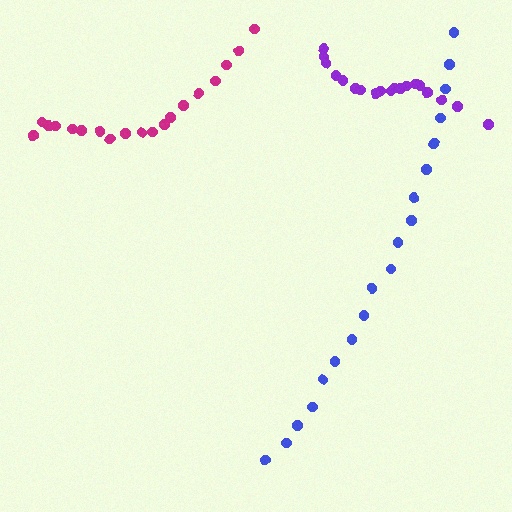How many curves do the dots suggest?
There are 3 distinct paths.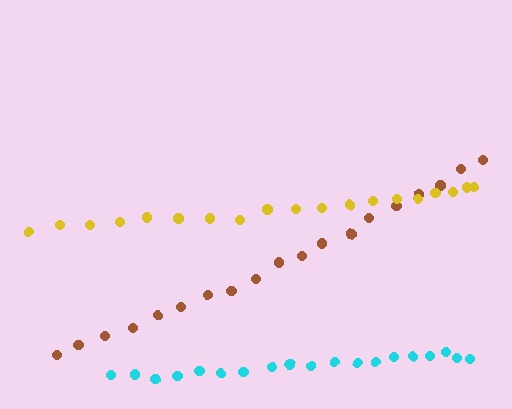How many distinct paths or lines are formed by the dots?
There are 3 distinct paths.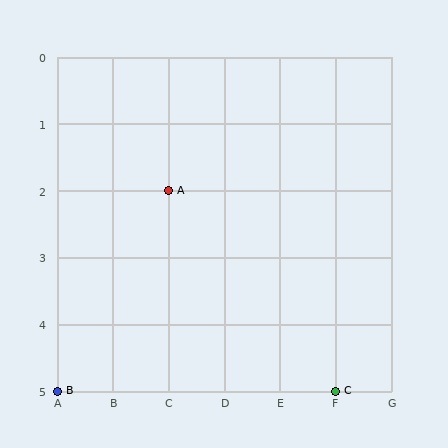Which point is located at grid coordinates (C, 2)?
Point A is at (C, 2).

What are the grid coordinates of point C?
Point C is at grid coordinates (F, 5).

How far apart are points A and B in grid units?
Points A and B are 2 columns and 3 rows apart (about 3.6 grid units diagonally).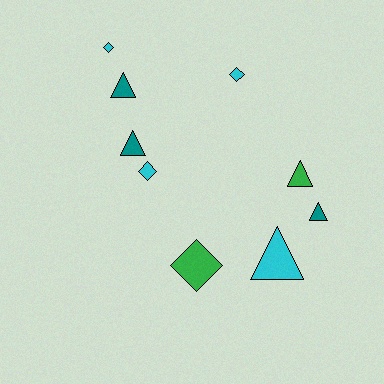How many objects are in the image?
There are 9 objects.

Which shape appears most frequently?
Triangle, with 5 objects.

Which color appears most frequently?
Cyan, with 4 objects.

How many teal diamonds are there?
There are no teal diamonds.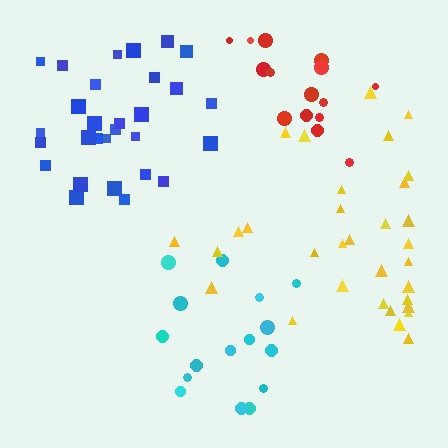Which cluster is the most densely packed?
Blue.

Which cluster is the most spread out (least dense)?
Cyan.